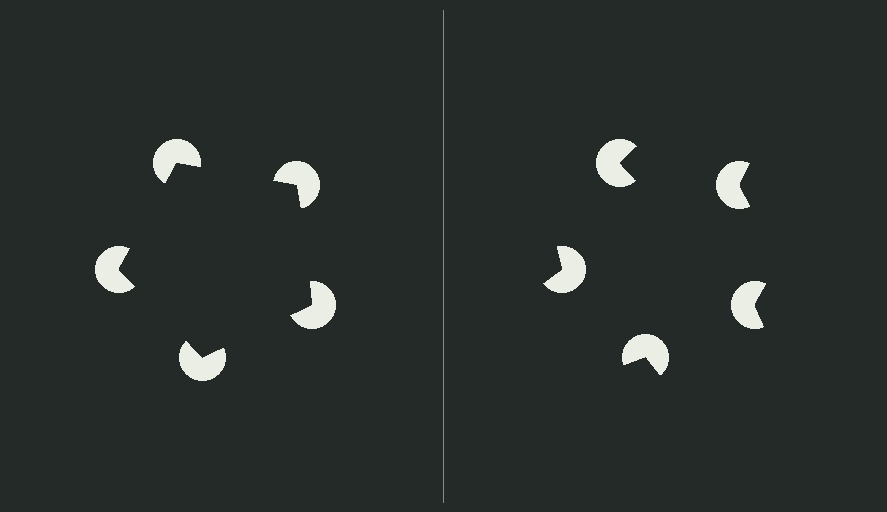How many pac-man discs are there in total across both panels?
10 — 5 on each side.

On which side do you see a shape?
An illusory pentagon appears on the left side. On the right side the wedge cuts are rotated, so no coherent shape forms.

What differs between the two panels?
The pac-man discs are positioned identically on both sides; only the wedge orientations differ. On the left they align to a pentagon; on the right they are misaligned.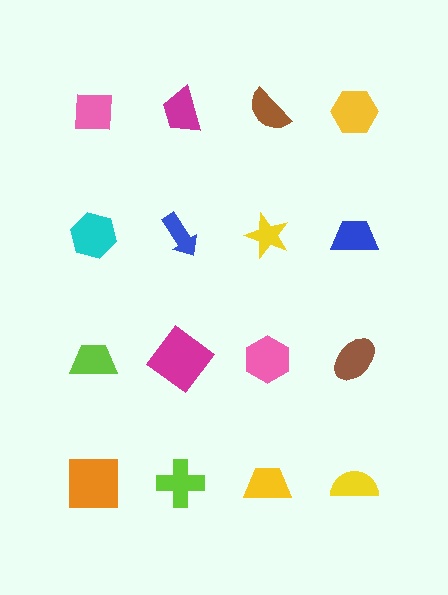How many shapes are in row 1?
4 shapes.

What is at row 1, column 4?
A yellow hexagon.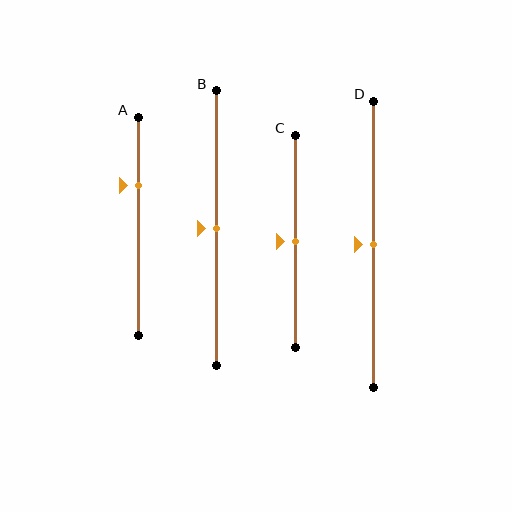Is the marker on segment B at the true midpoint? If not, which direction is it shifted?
Yes, the marker on segment B is at the true midpoint.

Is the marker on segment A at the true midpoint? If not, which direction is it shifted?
No, the marker on segment A is shifted upward by about 19% of the segment length.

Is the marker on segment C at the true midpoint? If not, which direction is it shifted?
Yes, the marker on segment C is at the true midpoint.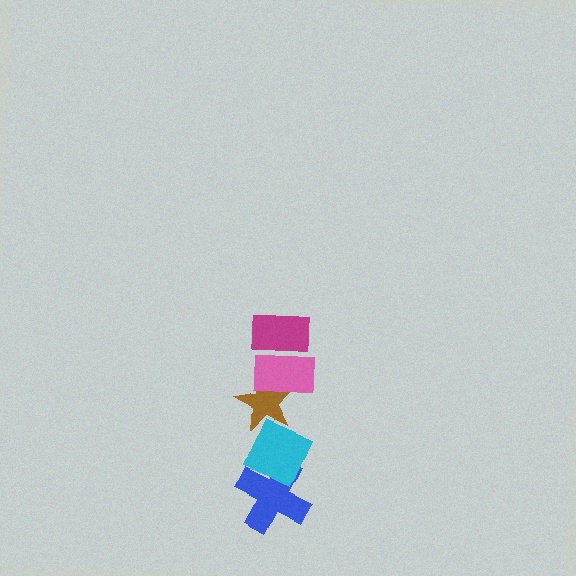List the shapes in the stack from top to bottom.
From top to bottom: the magenta rectangle, the pink rectangle, the brown star, the cyan diamond, the blue cross.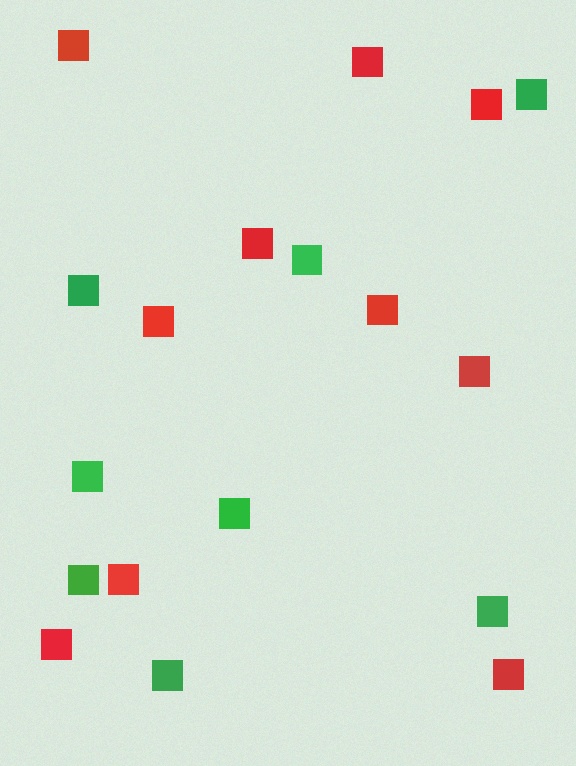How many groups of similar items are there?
There are 2 groups: one group of red squares (10) and one group of green squares (8).